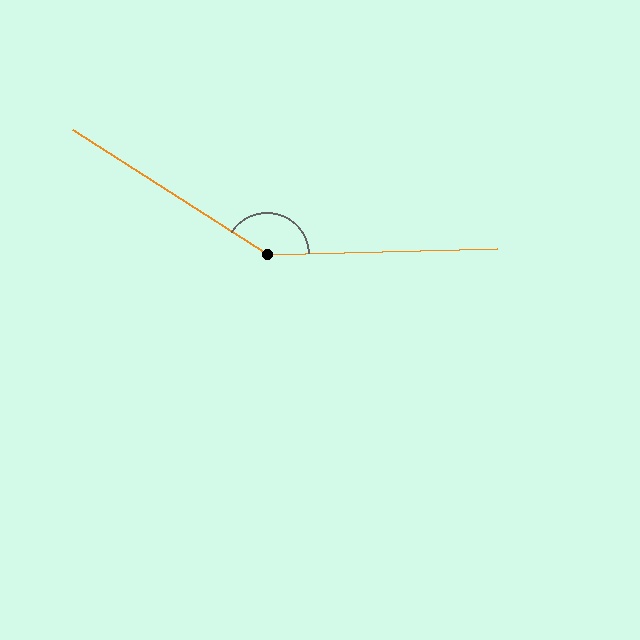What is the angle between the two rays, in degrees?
Approximately 146 degrees.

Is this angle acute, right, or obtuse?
It is obtuse.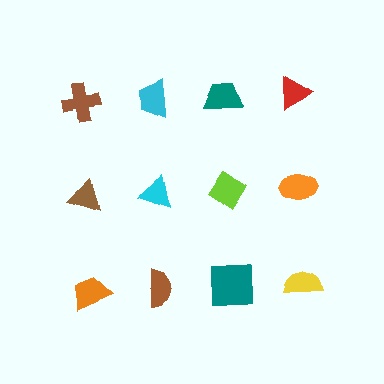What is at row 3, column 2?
A brown semicircle.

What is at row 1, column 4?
A red triangle.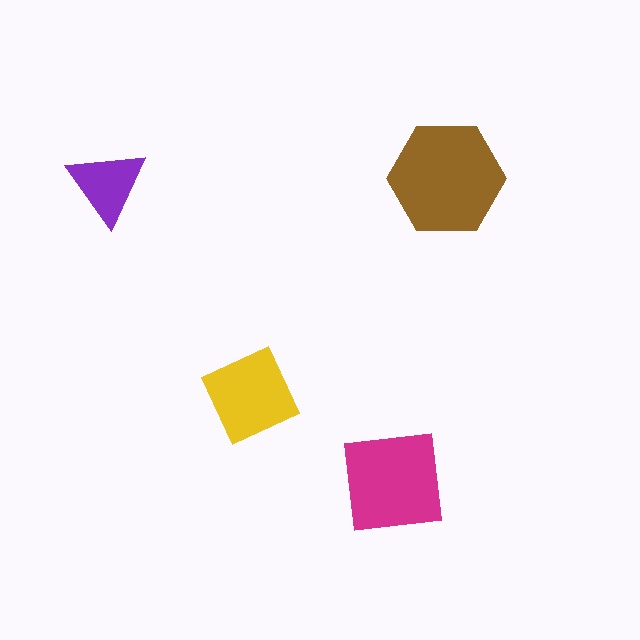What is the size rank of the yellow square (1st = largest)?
3rd.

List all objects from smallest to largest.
The purple triangle, the yellow square, the magenta square, the brown hexagon.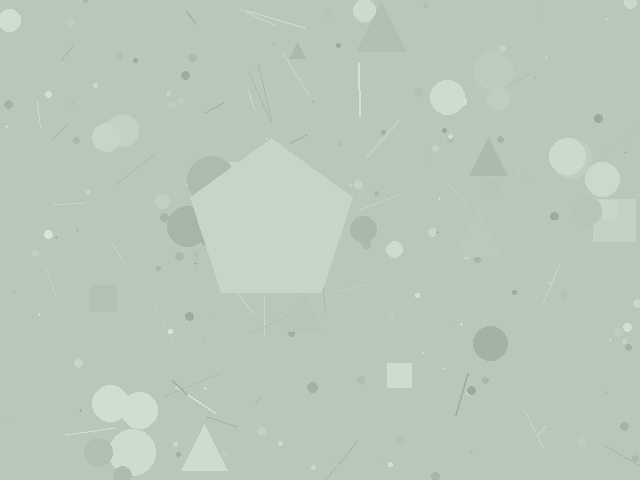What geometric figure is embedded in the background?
A pentagon is embedded in the background.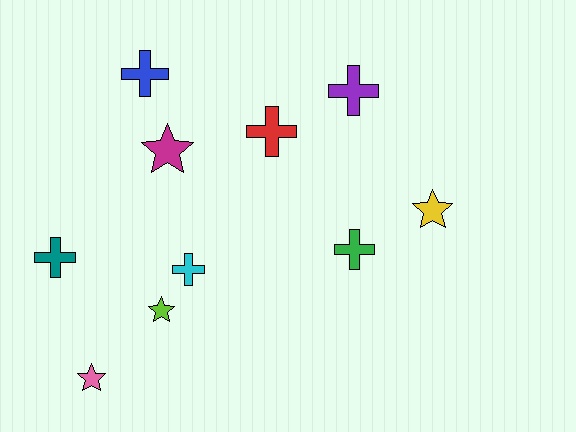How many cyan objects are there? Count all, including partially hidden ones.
There is 1 cyan object.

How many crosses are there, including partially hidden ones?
There are 6 crosses.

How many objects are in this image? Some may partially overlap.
There are 10 objects.